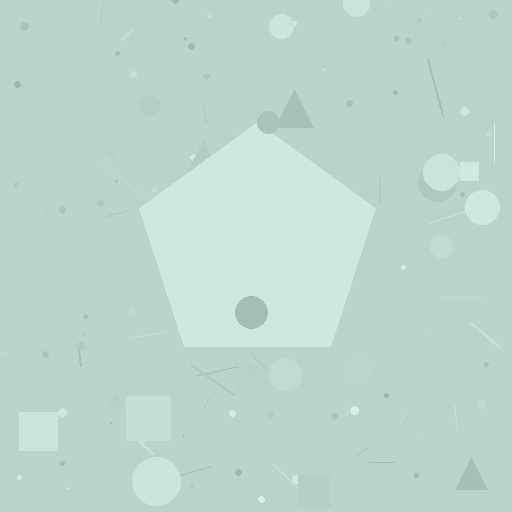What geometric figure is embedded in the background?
A pentagon is embedded in the background.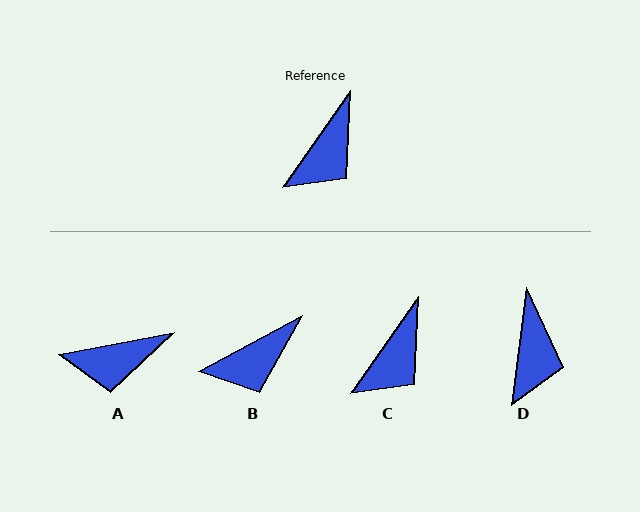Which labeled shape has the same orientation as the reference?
C.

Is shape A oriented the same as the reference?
No, it is off by about 44 degrees.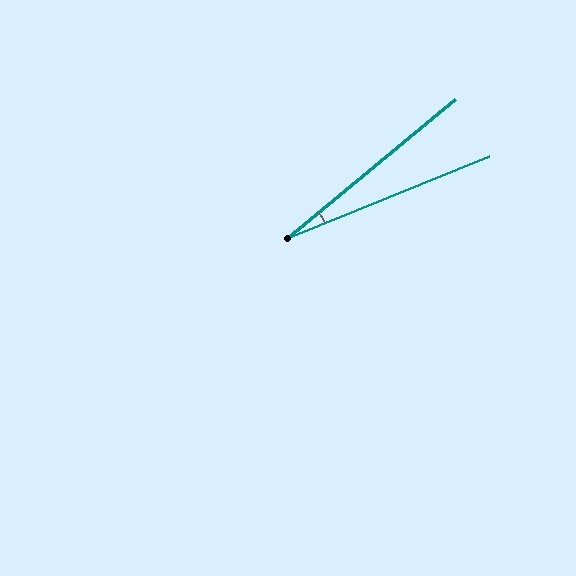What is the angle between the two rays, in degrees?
Approximately 17 degrees.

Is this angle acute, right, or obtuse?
It is acute.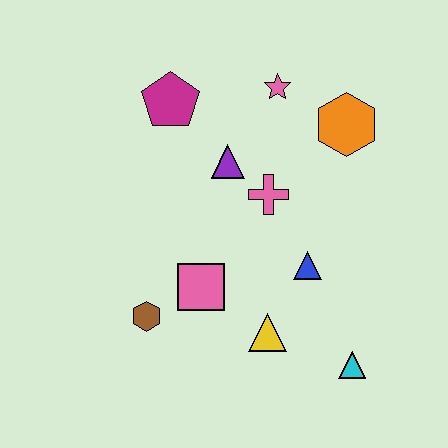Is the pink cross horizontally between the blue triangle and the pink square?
Yes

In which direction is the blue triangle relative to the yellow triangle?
The blue triangle is above the yellow triangle.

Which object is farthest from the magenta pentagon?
The cyan triangle is farthest from the magenta pentagon.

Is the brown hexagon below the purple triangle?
Yes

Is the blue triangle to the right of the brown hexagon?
Yes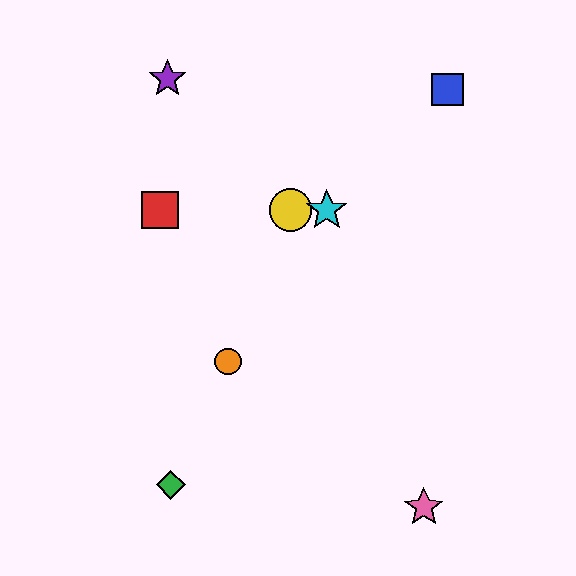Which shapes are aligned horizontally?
The red square, the yellow circle, the cyan star are aligned horizontally.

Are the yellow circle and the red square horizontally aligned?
Yes, both are at y≈210.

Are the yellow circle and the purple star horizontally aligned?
No, the yellow circle is at y≈210 and the purple star is at y≈79.